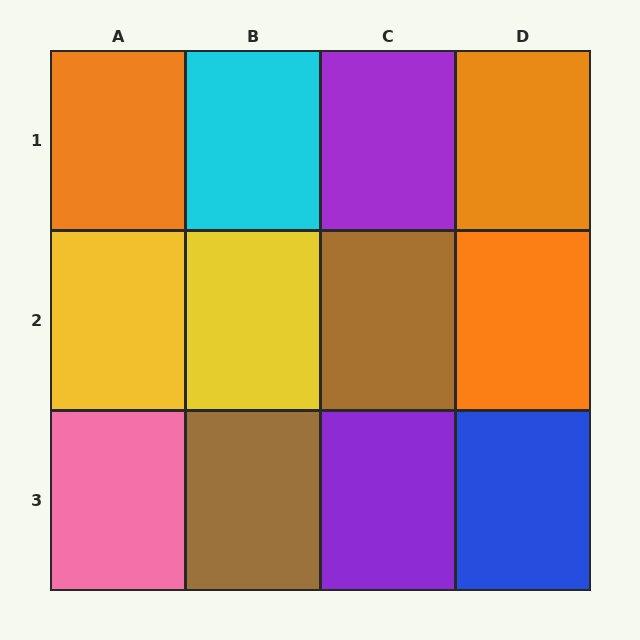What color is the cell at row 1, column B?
Cyan.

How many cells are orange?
3 cells are orange.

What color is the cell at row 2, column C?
Brown.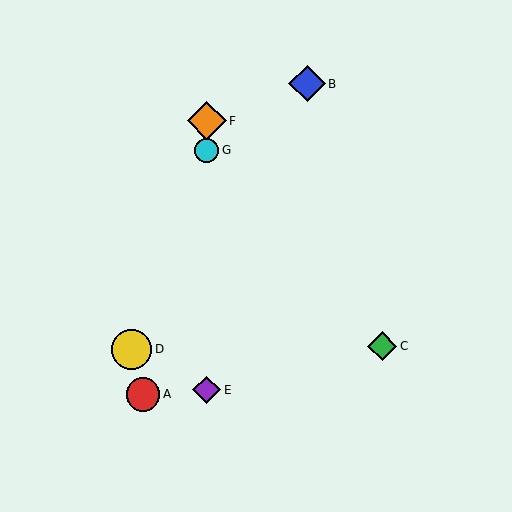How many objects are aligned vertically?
3 objects (E, F, G) are aligned vertically.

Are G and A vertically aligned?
No, G is at x≈207 and A is at x≈143.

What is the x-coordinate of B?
Object B is at x≈307.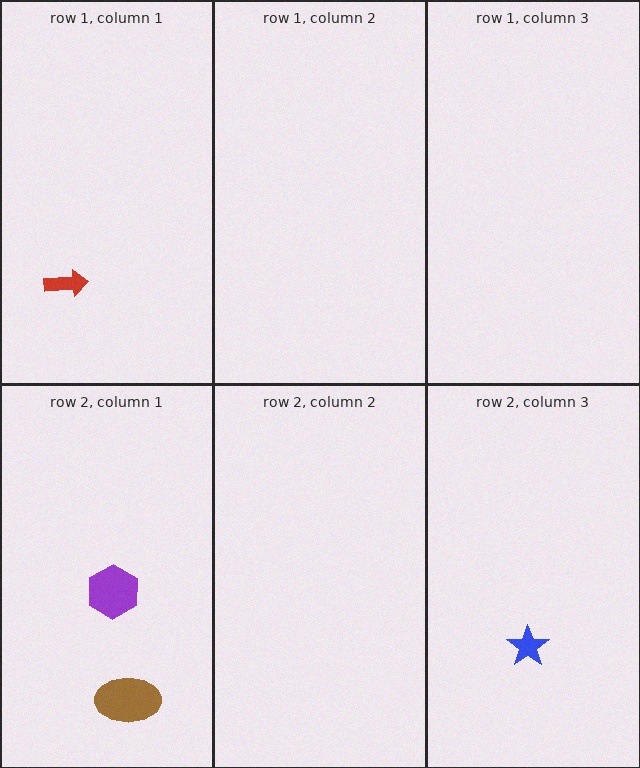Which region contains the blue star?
The row 2, column 3 region.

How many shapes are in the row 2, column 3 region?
1.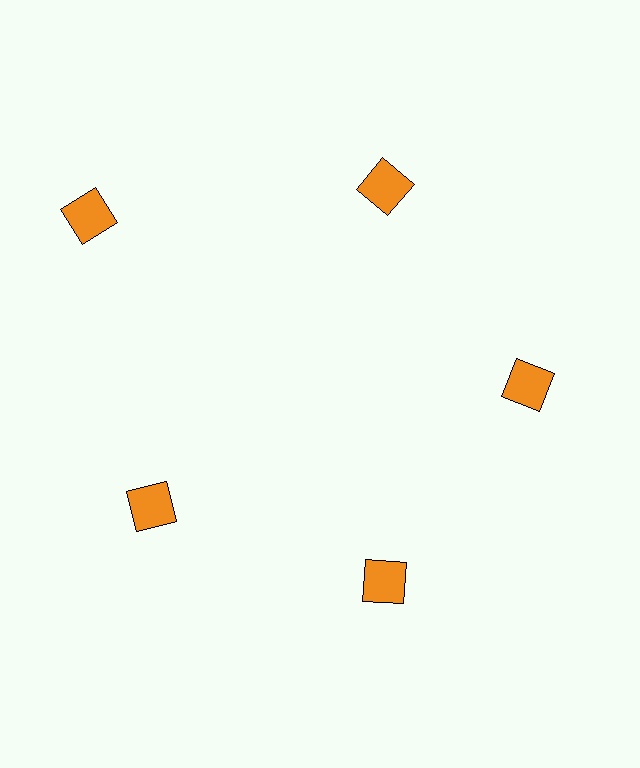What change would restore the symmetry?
The symmetry would be restored by moving it inward, back onto the ring so that all 5 squares sit at equal angles and equal distance from the center.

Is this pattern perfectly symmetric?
No. The 5 orange squares are arranged in a ring, but one element near the 10 o'clock position is pushed outward from the center, breaking the 5-fold rotational symmetry.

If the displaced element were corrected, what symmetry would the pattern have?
It would have 5-fold rotational symmetry — the pattern would map onto itself every 72 degrees.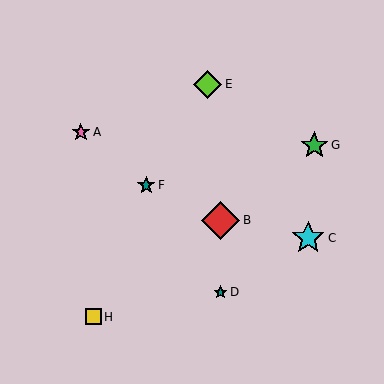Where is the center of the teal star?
The center of the teal star is at (146, 185).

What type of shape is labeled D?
Shape D is a teal star.